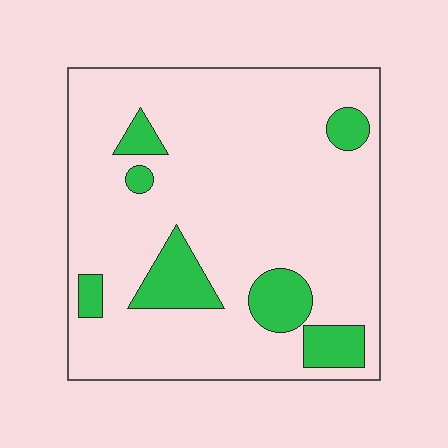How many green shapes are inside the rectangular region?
7.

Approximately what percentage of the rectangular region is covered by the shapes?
Approximately 15%.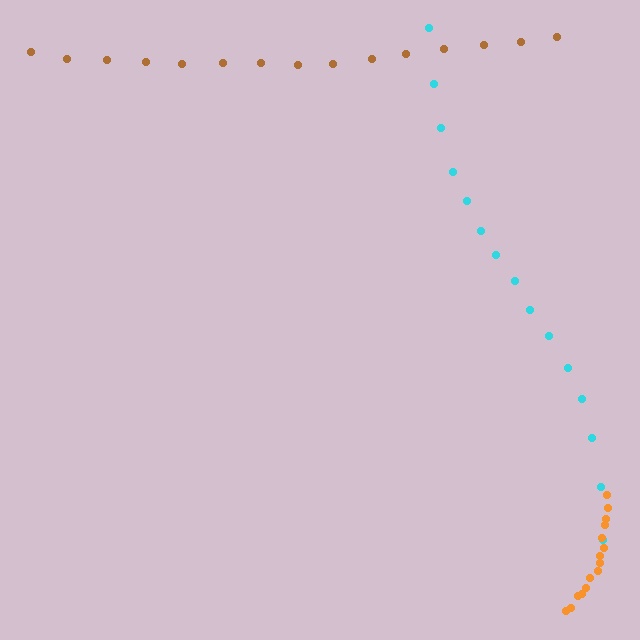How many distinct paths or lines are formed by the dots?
There are 3 distinct paths.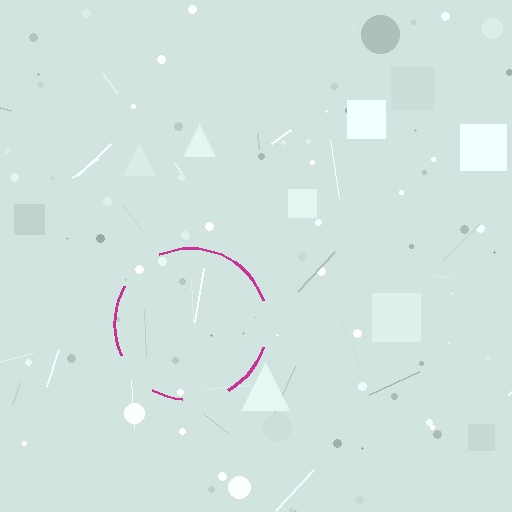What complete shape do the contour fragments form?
The contour fragments form a circle.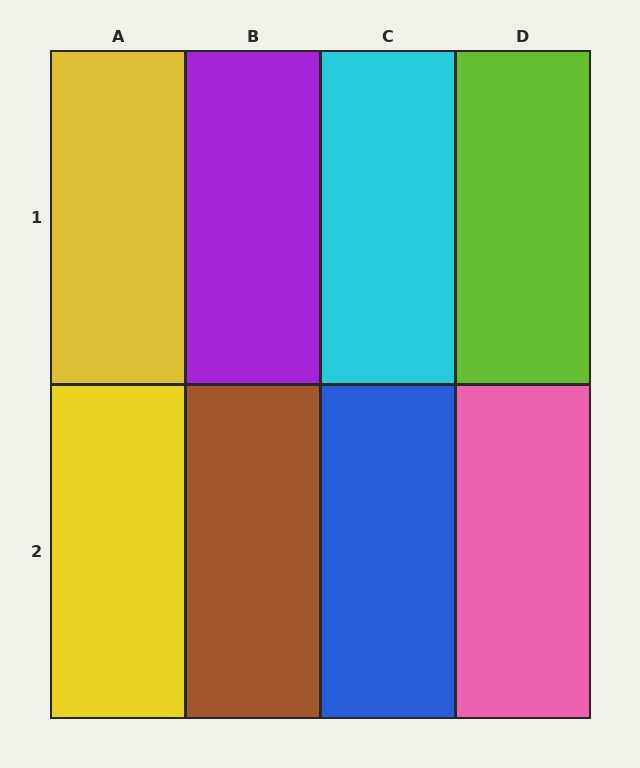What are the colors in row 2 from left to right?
Yellow, brown, blue, pink.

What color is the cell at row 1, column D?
Lime.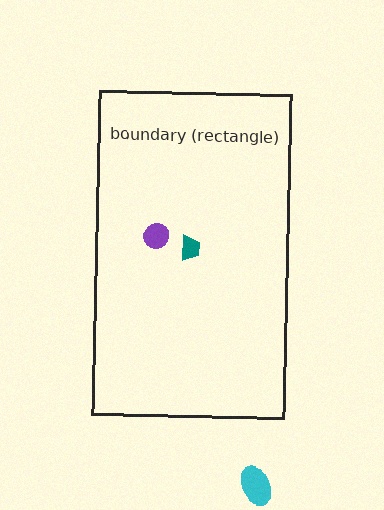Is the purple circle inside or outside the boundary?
Inside.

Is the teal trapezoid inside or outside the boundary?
Inside.